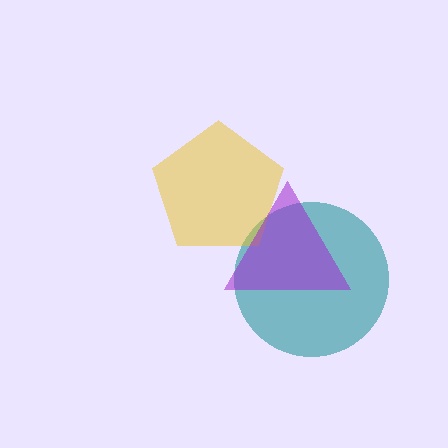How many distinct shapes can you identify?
There are 3 distinct shapes: a teal circle, a yellow pentagon, a purple triangle.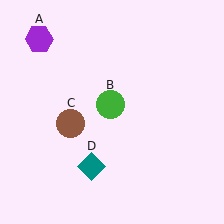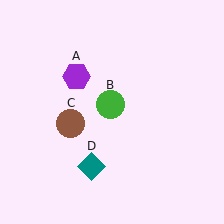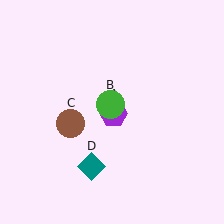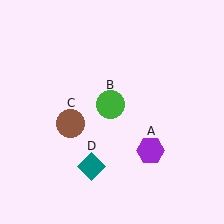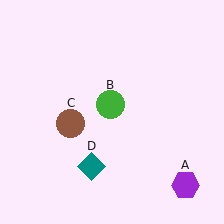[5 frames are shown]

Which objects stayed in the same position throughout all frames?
Green circle (object B) and brown circle (object C) and teal diamond (object D) remained stationary.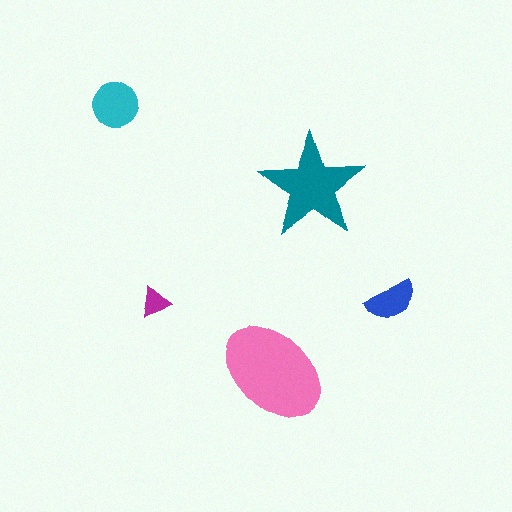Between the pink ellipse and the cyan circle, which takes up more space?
The pink ellipse.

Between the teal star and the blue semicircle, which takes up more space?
The teal star.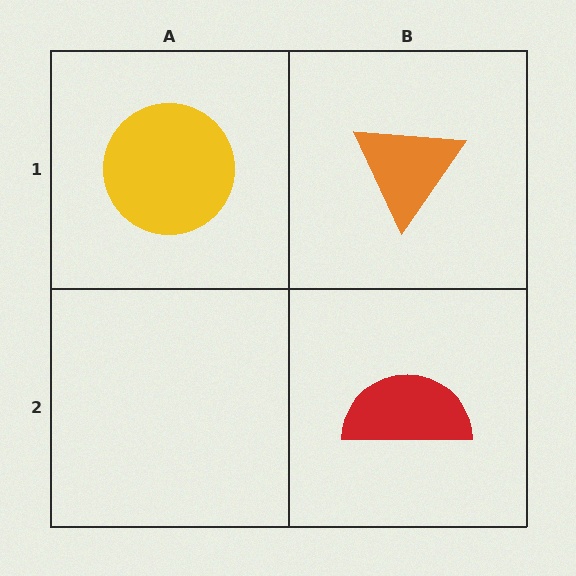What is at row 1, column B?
An orange triangle.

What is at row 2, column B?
A red semicircle.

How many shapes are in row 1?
2 shapes.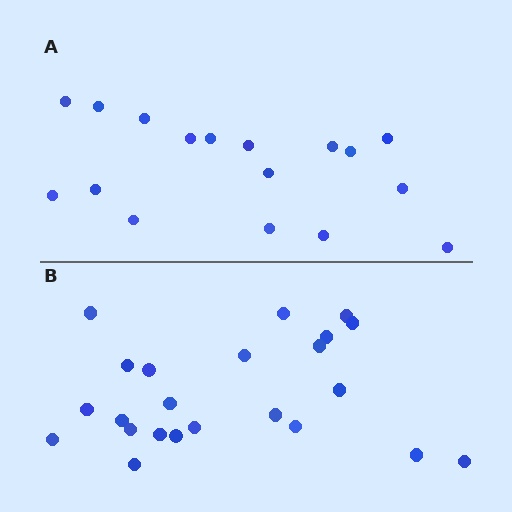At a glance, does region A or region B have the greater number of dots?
Region B (the bottom region) has more dots.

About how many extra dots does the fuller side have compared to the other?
Region B has about 6 more dots than region A.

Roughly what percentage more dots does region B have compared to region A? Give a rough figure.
About 35% more.